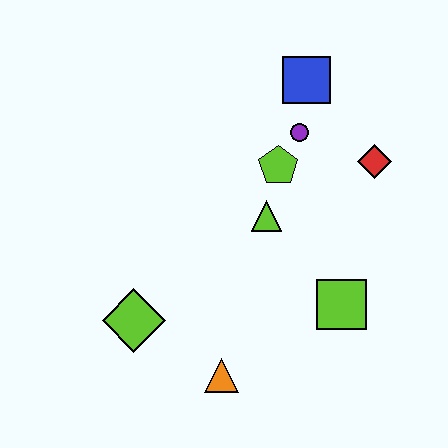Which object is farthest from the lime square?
The blue square is farthest from the lime square.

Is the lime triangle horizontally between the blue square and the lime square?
No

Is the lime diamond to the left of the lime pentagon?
Yes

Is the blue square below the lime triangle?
No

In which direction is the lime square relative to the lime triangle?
The lime square is below the lime triangle.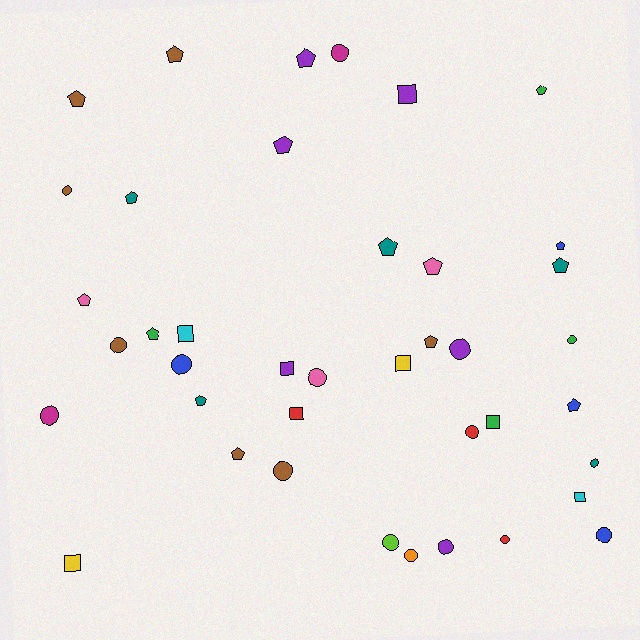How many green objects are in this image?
There are 4 green objects.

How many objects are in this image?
There are 40 objects.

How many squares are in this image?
There are 8 squares.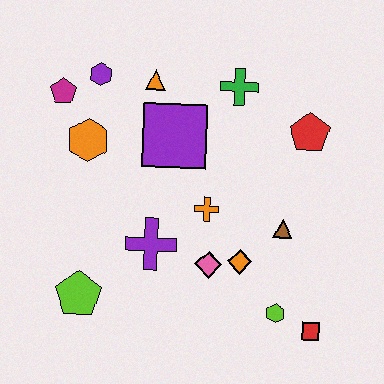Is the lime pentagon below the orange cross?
Yes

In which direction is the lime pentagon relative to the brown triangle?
The lime pentagon is to the left of the brown triangle.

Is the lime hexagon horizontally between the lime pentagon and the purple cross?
No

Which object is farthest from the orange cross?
The magenta pentagon is farthest from the orange cross.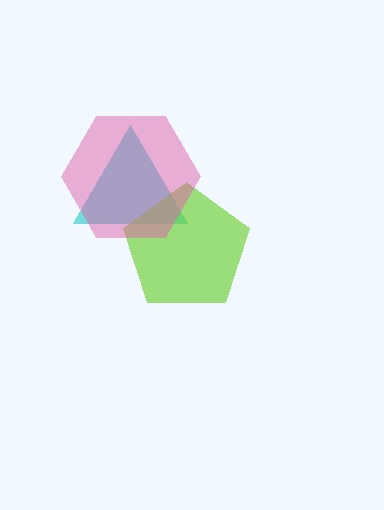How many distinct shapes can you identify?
There are 3 distinct shapes: a cyan triangle, a lime pentagon, a pink hexagon.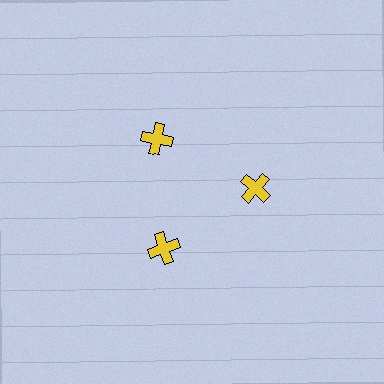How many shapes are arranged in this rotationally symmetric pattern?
There are 3 shapes, arranged in 3 groups of 1.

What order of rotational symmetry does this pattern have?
This pattern has 3-fold rotational symmetry.